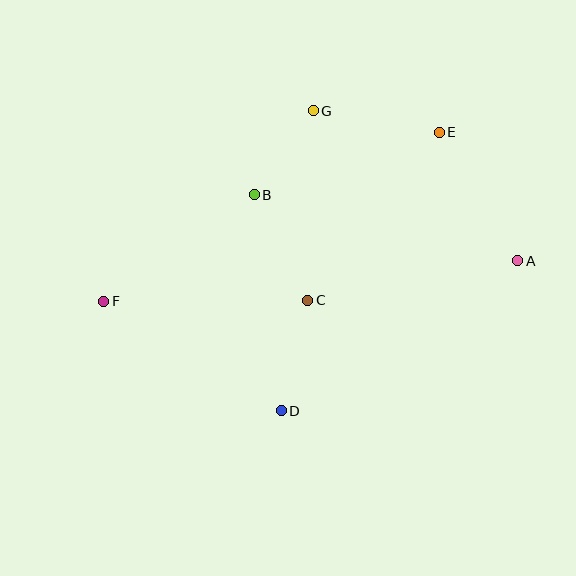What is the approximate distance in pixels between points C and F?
The distance between C and F is approximately 204 pixels.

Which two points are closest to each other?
Points B and G are closest to each other.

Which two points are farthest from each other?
Points A and F are farthest from each other.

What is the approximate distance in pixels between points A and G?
The distance between A and G is approximately 254 pixels.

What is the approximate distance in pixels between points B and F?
The distance between B and F is approximately 184 pixels.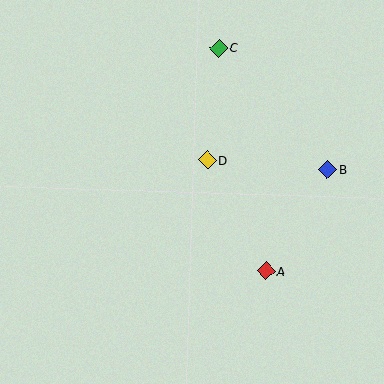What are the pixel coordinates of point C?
Point C is at (219, 48).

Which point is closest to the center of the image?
Point D at (207, 160) is closest to the center.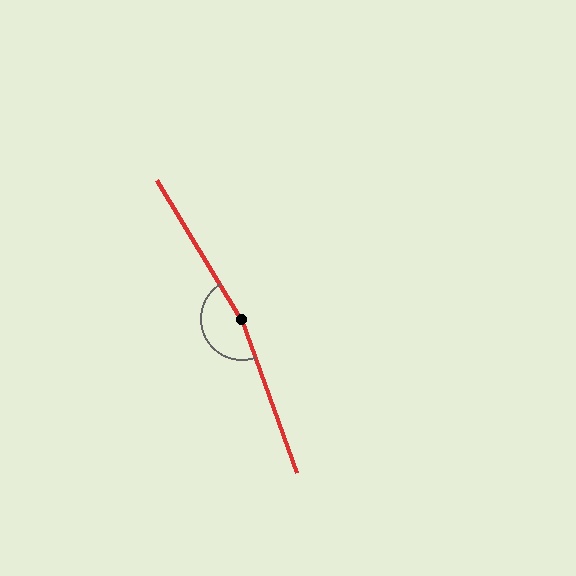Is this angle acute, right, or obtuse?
It is obtuse.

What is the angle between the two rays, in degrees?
Approximately 168 degrees.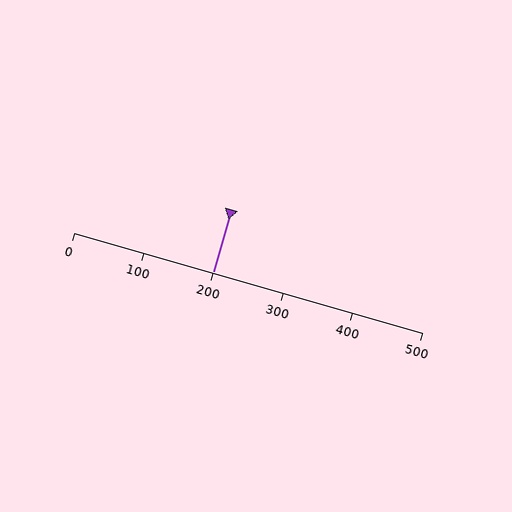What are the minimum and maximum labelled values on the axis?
The axis runs from 0 to 500.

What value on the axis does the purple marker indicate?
The marker indicates approximately 200.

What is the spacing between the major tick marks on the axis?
The major ticks are spaced 100 apart.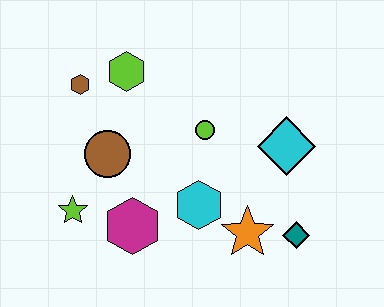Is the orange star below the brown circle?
Yes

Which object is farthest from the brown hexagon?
The teal diamond is farthest from the brown hexagon.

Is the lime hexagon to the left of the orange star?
Yes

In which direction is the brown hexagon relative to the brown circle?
The brown hexagon is above the brown circle.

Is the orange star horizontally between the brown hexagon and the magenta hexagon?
No